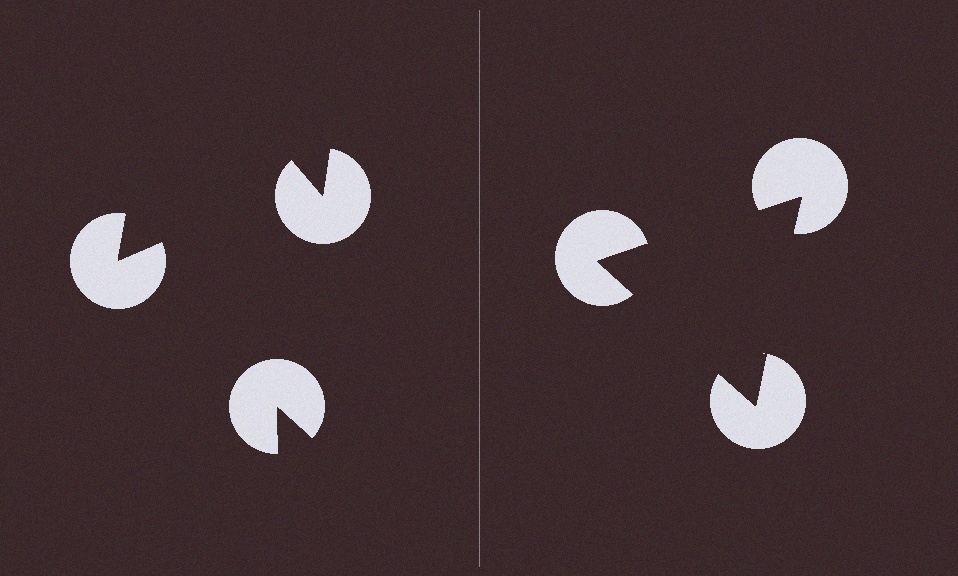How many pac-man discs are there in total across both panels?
6 — 3 on each side.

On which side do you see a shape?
An illusory triangle appears on the right side. On the left side the wedge cuts are rotated, so no coherent shape forms.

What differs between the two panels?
The pac-man discs are positioned identically on both sides; only the wedge orientations differ. On the right they align to a triangle; on the left they are misaligned.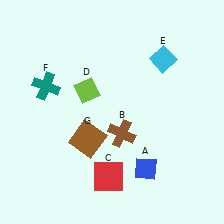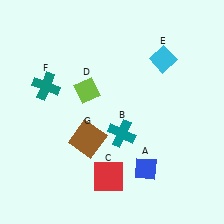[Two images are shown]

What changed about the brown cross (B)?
In Image 1, B is brown. In Image 2, it changed to teal.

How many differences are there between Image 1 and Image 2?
There is 1 difference between the two images.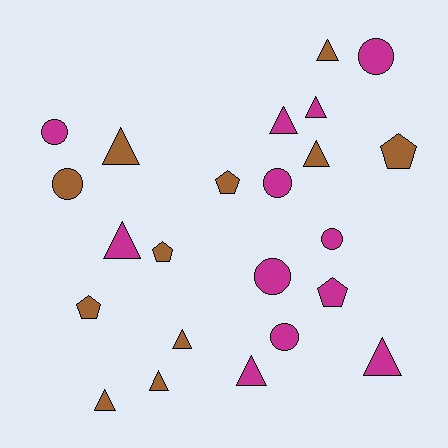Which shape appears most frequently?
Triangle, with 11 objects.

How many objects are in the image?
There are 23 objects.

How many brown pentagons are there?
There are 4 brown pentagons.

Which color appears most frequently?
Magenta, with 12 objects.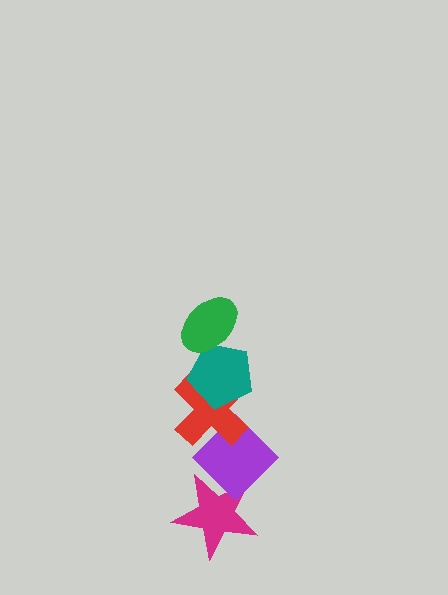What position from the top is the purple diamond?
The purple diamond is 4th from the top.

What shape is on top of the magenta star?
The purple diamond is on top of the magenta star.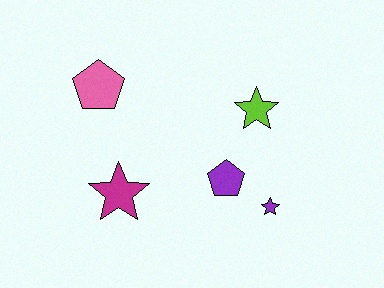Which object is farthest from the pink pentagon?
The purple star is farthest from the pink pentagon.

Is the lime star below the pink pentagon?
Yes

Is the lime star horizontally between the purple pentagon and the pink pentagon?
No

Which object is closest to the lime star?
The purple pentagon is closest to the lime star.